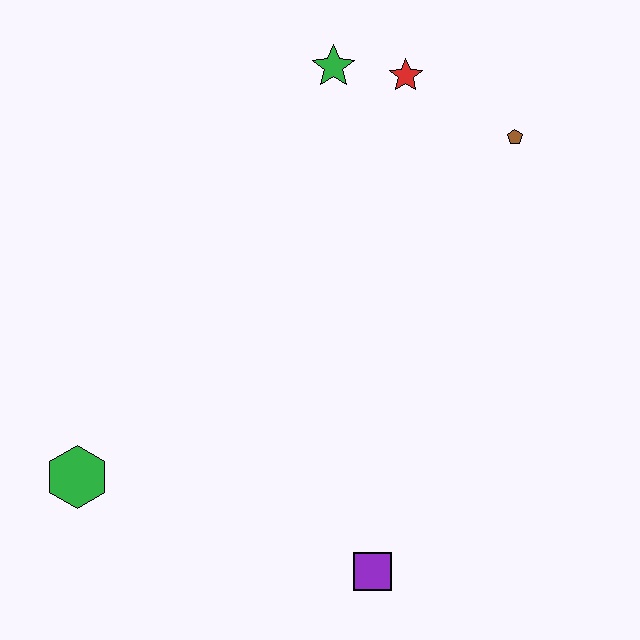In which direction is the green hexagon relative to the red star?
The green hexagon is below the red star.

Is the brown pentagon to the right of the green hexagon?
Yes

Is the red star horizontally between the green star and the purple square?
No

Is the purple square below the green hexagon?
Yes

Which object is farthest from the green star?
The purple square is farthest from the green star.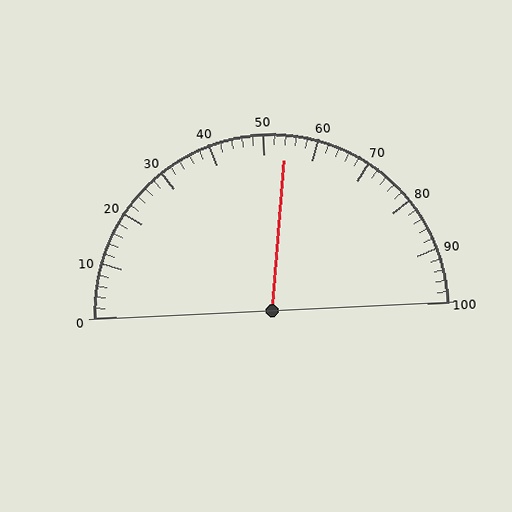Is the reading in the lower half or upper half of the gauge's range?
The reading is in the upper half of the range (0 to 100).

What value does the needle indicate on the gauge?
The needle indicates approximately 54.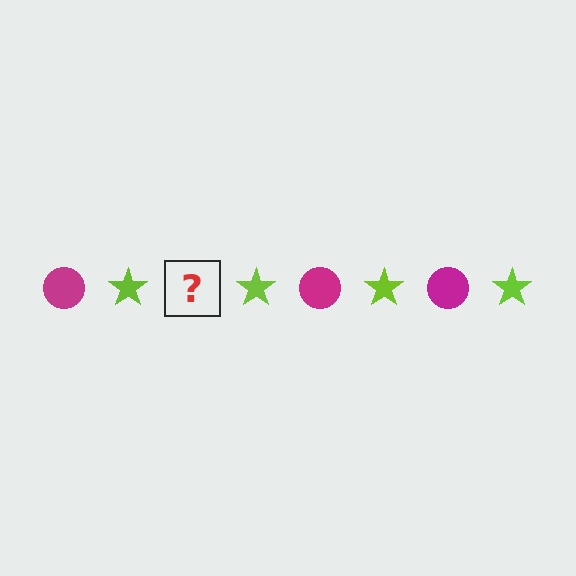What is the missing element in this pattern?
The missing element is a magenta circle.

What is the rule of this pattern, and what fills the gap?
The rule is that the pattern alternates between magenta circle and lime star. The gap should be filled with a magenta circle.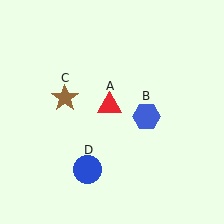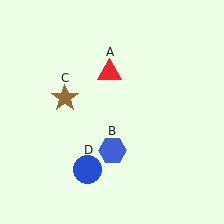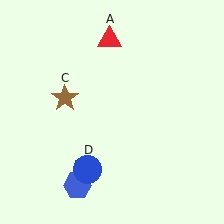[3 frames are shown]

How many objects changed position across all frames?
2 objects changed position: red triangle (object A), blue hexagon (object B).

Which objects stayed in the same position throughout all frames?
Brown star (object C) and blue circle (object D) remained stationary.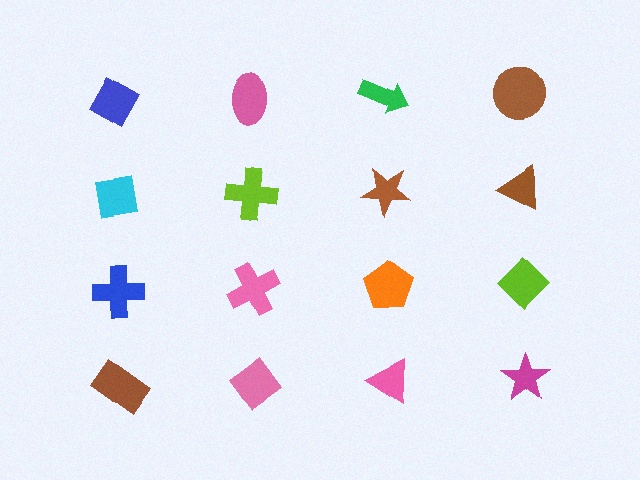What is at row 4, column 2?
A pink diamond.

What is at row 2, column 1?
A cyan square.